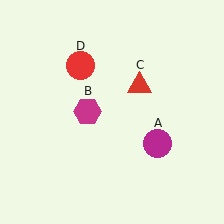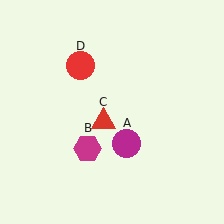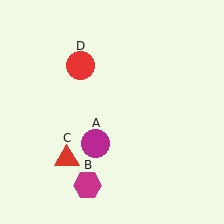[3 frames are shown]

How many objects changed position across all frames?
3 objects changed position: magenta circle (object A), magenta hexagon (object B), red triangle (object C).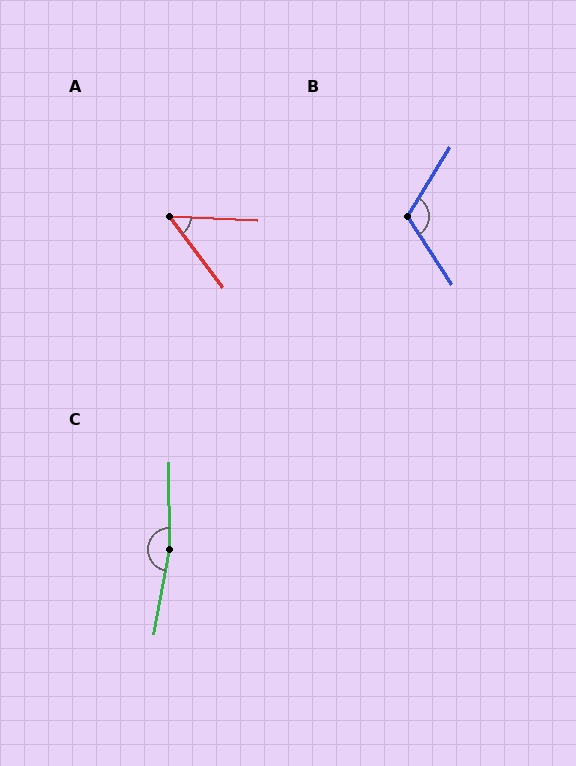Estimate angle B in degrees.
Approximately 115 degrees.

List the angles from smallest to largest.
A (51°), B (115°), C (169°).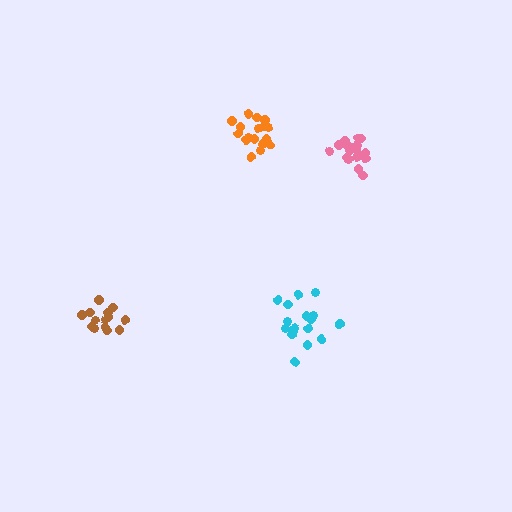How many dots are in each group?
Group 1: 18 dots, Group 2: 17 dots, Group 3: 14 dots, Group 4: 19 dots (68 total).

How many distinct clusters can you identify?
There are 4 distinct clusters.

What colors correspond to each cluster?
The clusters are colored: pink, cyan, brown, orange.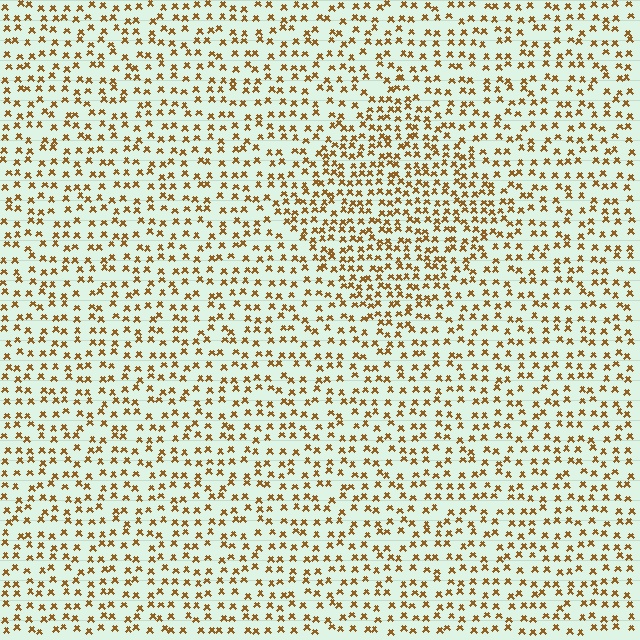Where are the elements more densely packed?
The elements are more densely packed inside the diamond boundary.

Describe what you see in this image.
The image contains small brown elements arranged at two different densities. A diamond-shaped region is visible where the elements are more densely packed than the surrounding area.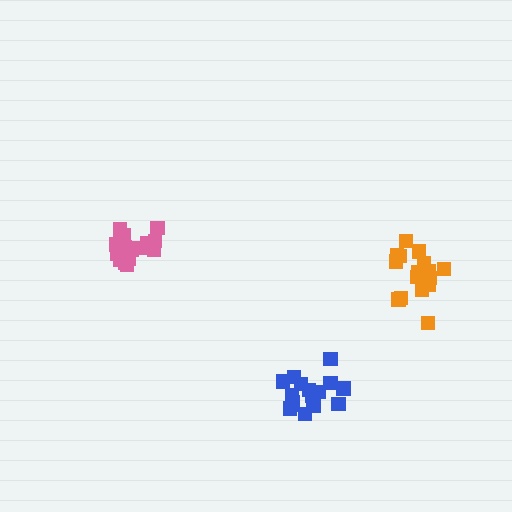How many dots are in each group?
Group 1: 18 dots, Group 2: 16 dots, Group 3: 16 dots (50 total).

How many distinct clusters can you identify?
There are 3 distinct clusters.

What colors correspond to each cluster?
The clusters are colored: pink, blue, orange.